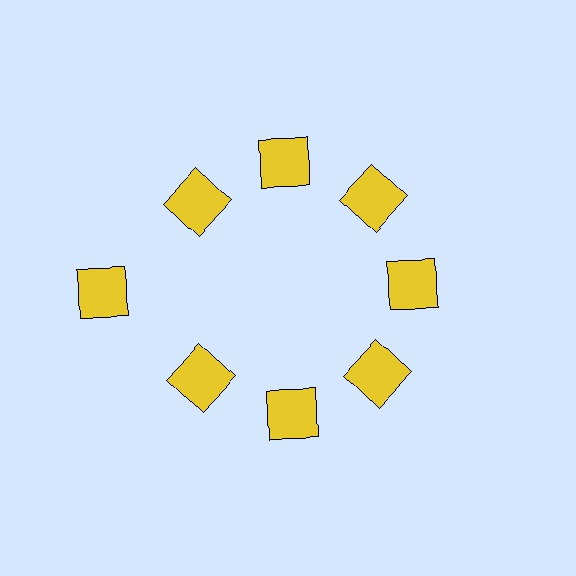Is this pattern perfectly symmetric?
No. The 8 yellow squares are arranged in a ring, but one element near the 9 o'clock position is pushed outward from the center, breaking the 8-fold rotational symmetry.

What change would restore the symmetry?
The symmetry would be restored by moving it inward, back onto the ring so that all 8 squares sit at equal angles and equal distance from the center.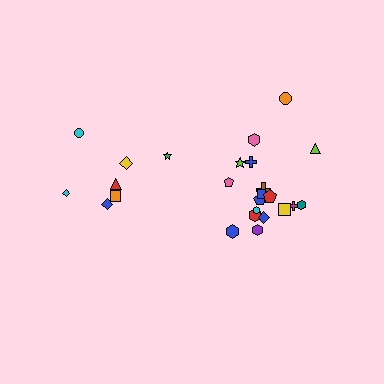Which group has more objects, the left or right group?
The right group.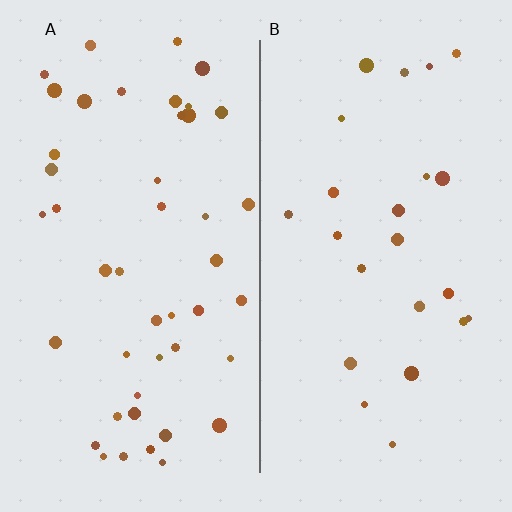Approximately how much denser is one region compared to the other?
Approximately 1.9× — region A over region B.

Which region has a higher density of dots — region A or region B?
A (the left).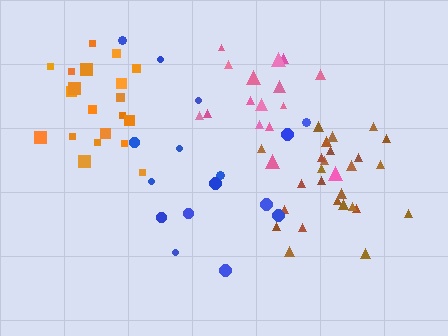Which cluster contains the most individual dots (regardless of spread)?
Brown (26).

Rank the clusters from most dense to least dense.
orange, brown, pink, blue.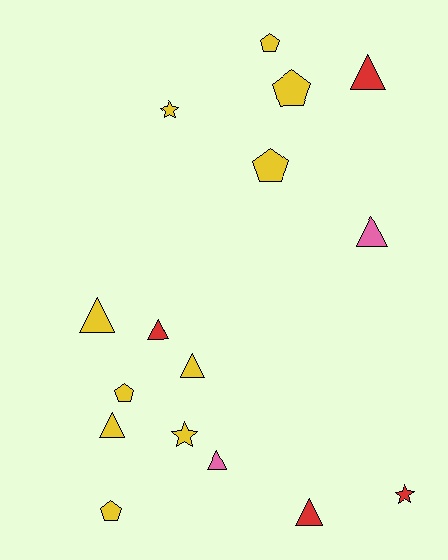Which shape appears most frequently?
Triangle, with 8 objects.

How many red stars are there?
There is 1 red star.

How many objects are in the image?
There are 16 objects.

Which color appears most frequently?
Yellow, with 10 objects.